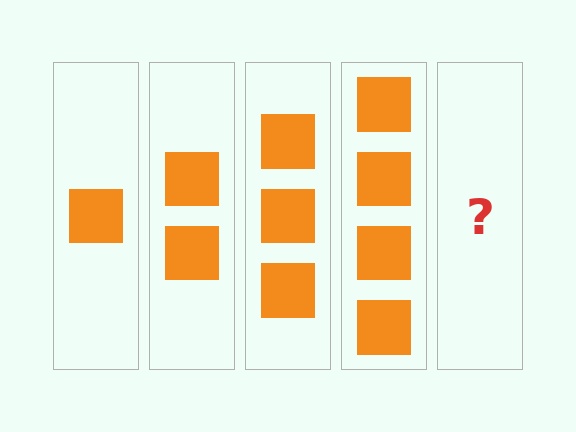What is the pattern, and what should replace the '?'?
The pattern is that each step adds one more square. The '?' should be 5 squares.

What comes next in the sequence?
The next element should be 5 squares.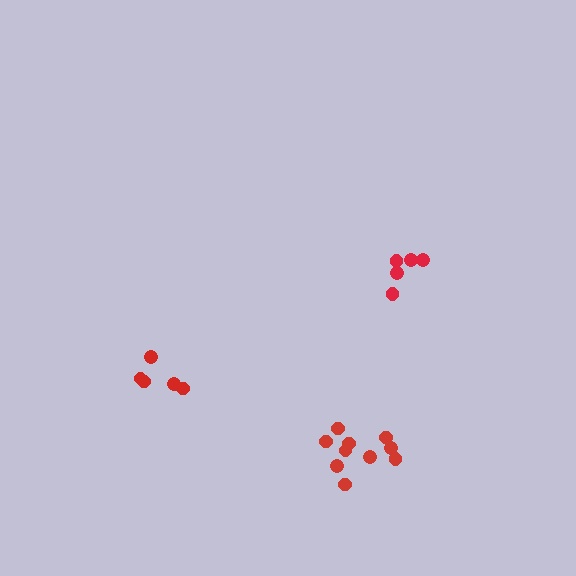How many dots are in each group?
Group 1: 10 dots, Group 2: 5 dots, Group 3: 5 dots (20 total).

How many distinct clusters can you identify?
There are 3 distinct clusters.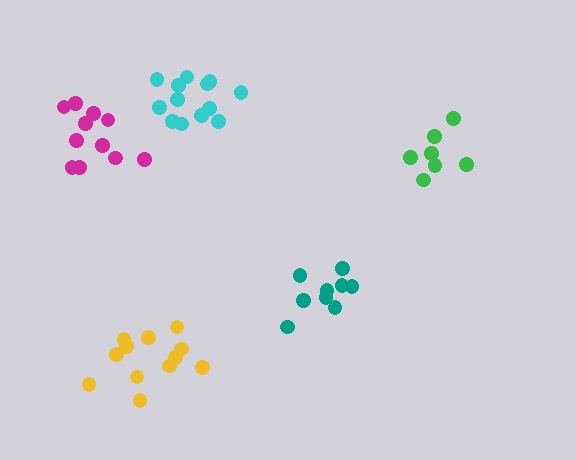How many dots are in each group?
Group 1: 9 dots, Group 2: 12 dots, Group 3: 11 dots, Group 4: 7 dots, Group 5: 13 dots (52 total).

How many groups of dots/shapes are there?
There are 5 groups.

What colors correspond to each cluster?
The clusters are colored: teal, yellow, magenta, green, cyan.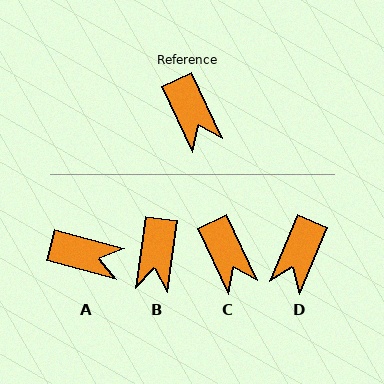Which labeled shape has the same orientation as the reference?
C.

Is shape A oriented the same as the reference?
No, it is off by about 50 degrees.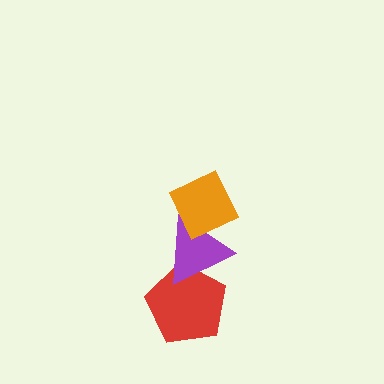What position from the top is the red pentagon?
The red pentagon is 3rd from the top.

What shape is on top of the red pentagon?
The purple triangle is on top of the red pentagon.